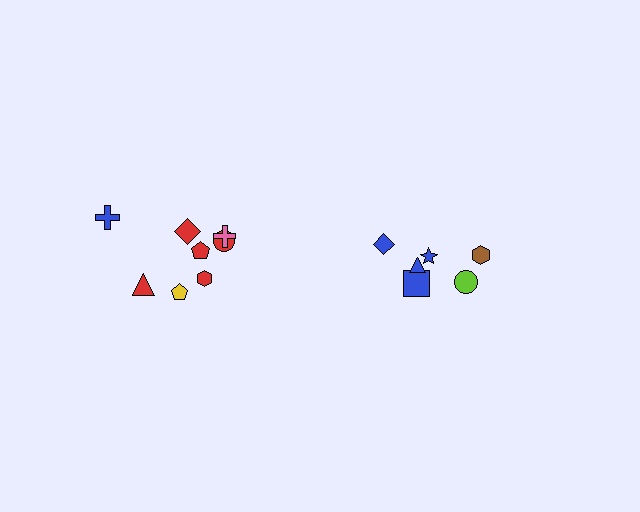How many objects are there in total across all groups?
There are 14 objects.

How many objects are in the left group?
There are 8 objects.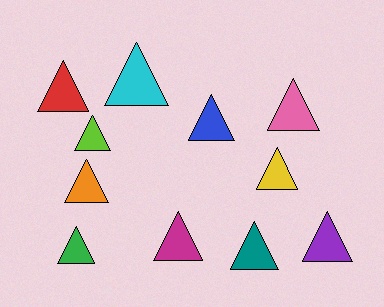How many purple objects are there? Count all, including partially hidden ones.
There is 1 purple object.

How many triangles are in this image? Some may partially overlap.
There are 11 triangles.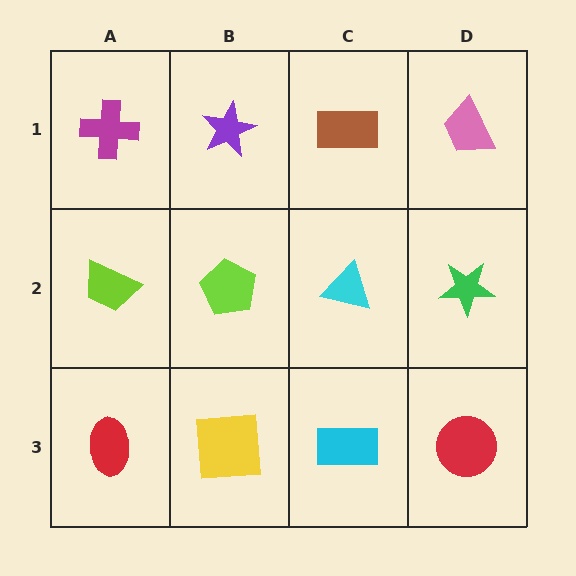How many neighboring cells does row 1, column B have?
3.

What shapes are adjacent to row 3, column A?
A lime trapezoid (row 2, column A), a yellow square (row 3, column B).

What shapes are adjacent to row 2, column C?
A brown rectangle (row 1, column C), a cyan rectangle (row 3, column C), a lime pentagon (row 2, column B), a green star (row 2, column D).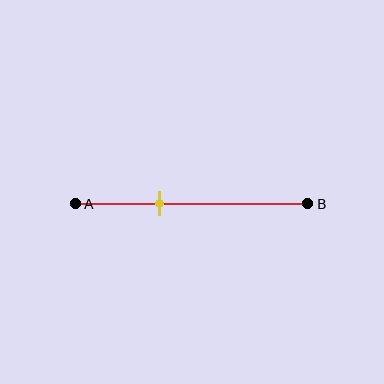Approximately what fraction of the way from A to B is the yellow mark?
The yellow mark is approximately 35% of the way from A to B.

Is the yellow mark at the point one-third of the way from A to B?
Yes, the mark is approximately at the one-third point.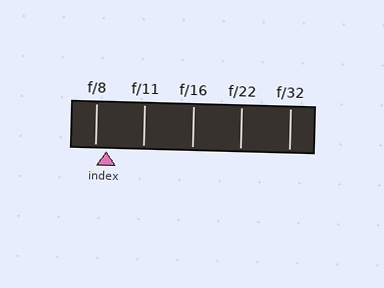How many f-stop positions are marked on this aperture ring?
There are 5 f-stop positions marked.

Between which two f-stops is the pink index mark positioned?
The index mark is between f/8 and f/11.